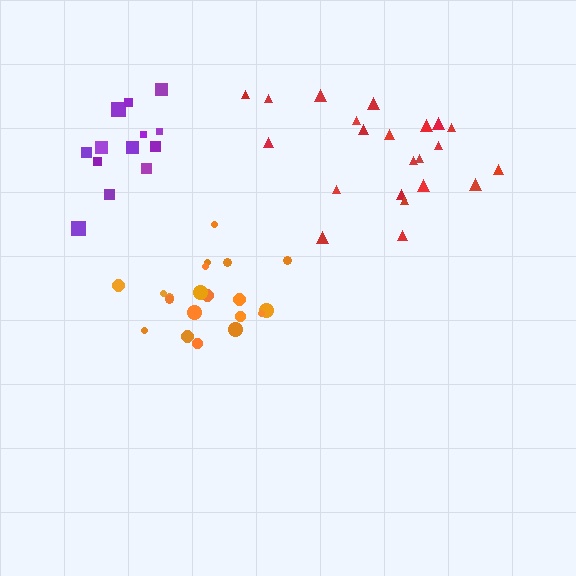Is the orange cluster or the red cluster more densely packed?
Orange.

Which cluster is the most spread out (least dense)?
Red.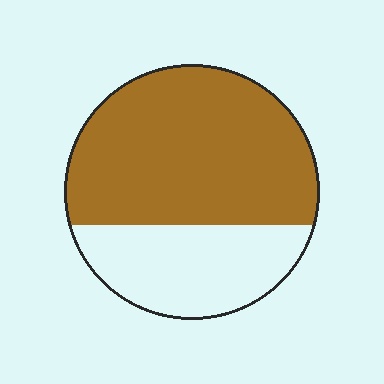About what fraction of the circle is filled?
About two thirds (2/3).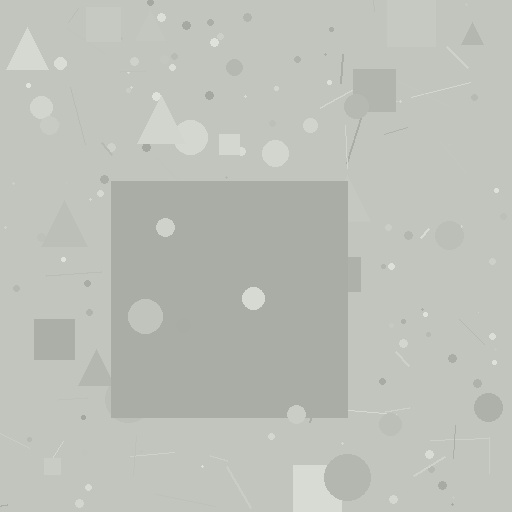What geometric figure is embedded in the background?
A square is embedded in the background.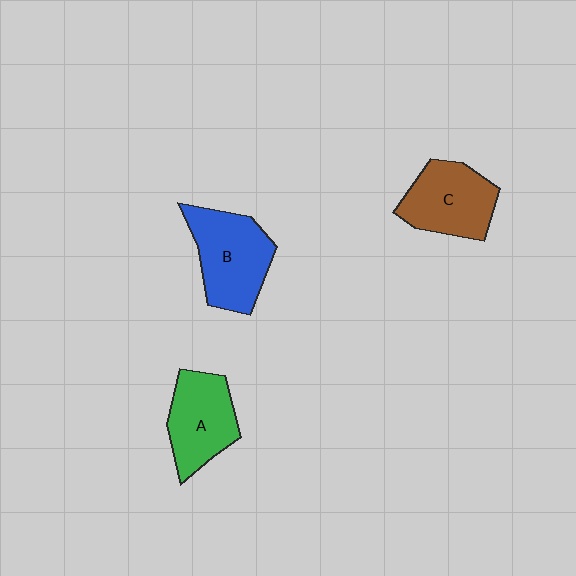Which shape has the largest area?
Shape B (blue).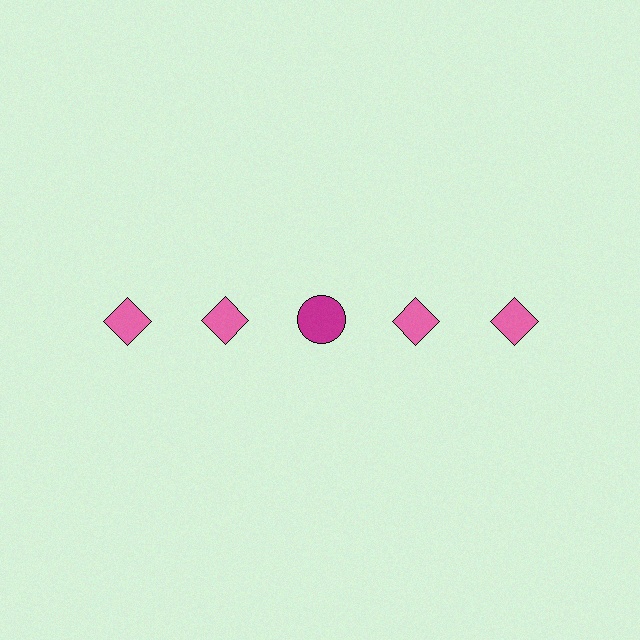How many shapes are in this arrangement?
There are 5 shapes arranged in a grid pattern.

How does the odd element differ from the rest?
It differs in both color (magenta instead of pink) and shape (circle instead of diamond).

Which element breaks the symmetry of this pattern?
The magenta circle in the top row, center column breaks the symmetry. All other shapes are pink diamonds.